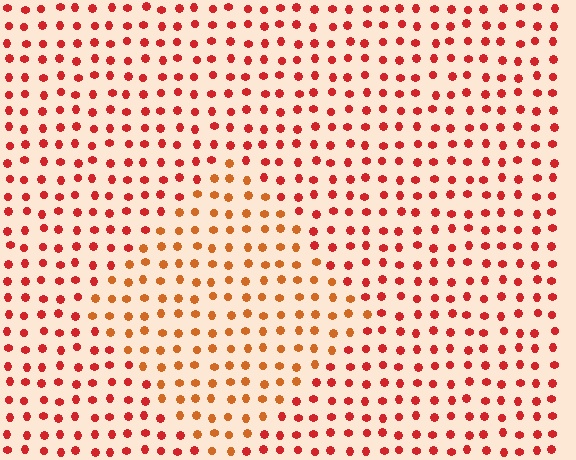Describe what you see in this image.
The image is filled with small red elements in a uniform arrangement. A diamond-shaped region is visible where the elements are tinted to a slightly different hue, forming a subtle color boundary.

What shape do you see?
I see a diamond.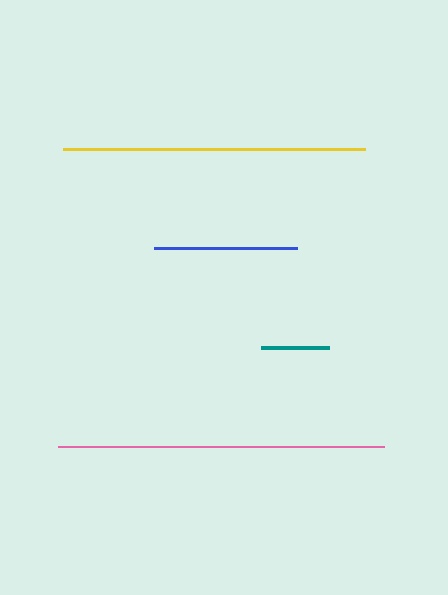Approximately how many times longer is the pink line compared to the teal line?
The pink line is approximately 4.8 times the length of the teal line.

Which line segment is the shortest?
The teal line is the shortest at approximately 68 pixels.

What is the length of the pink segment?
The pink segment is approximately 326 pixels long.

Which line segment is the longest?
The pink line is the longest at approximately 326 pixels.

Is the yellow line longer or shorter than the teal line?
The yellow line is longer than the teal line.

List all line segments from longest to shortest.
From longest to shortest: pink, yellow, blue, teal.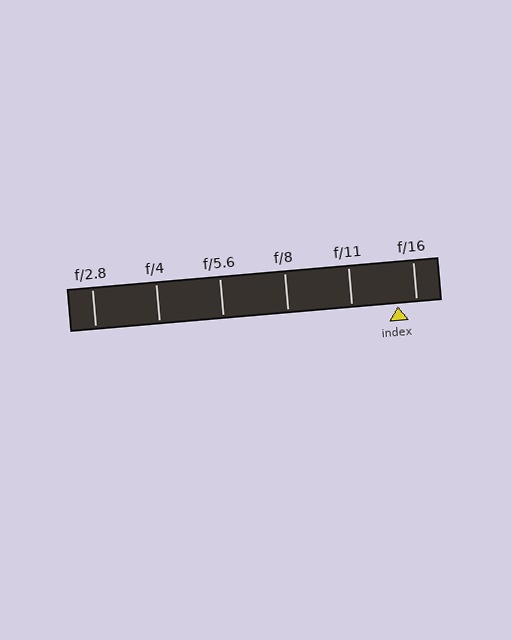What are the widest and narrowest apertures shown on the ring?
The widest aperture shown is f/2.8 and the narrowest is f/16.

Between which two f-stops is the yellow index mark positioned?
The index mark is between f/11 and f/16.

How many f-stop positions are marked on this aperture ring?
There are 6 f-stop positions marked.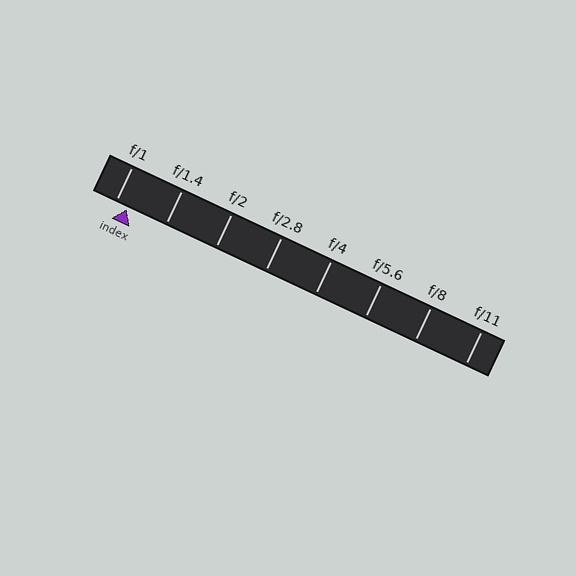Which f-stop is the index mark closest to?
The index mark is closest to f/1.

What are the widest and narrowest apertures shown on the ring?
The widest aperture shown is f/1 and the narrowest is f/11.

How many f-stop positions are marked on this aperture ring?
There are 8 f-stop positions marked.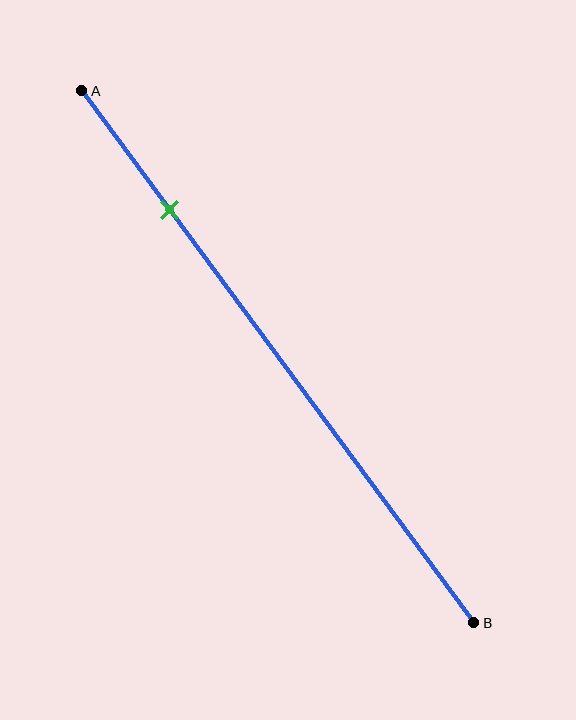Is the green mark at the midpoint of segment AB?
No, the mark is at about 20% from A, not at the 50% midpoint.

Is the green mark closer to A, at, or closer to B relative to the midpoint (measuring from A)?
The green mark is closer to point A than the midpoint of segment AB.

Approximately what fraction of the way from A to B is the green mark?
The green mark is approximately 20% of the way from A to B.